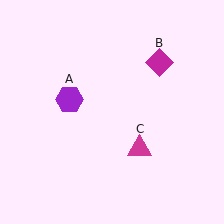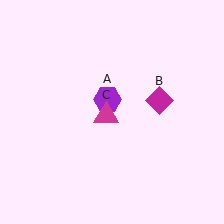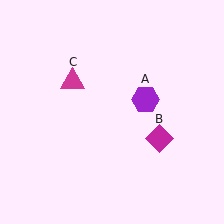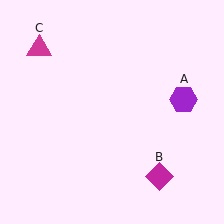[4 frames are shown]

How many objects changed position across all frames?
3 objects changed position: purple hexagon (object A), magenta diamond (object B), magenta triangle (object C).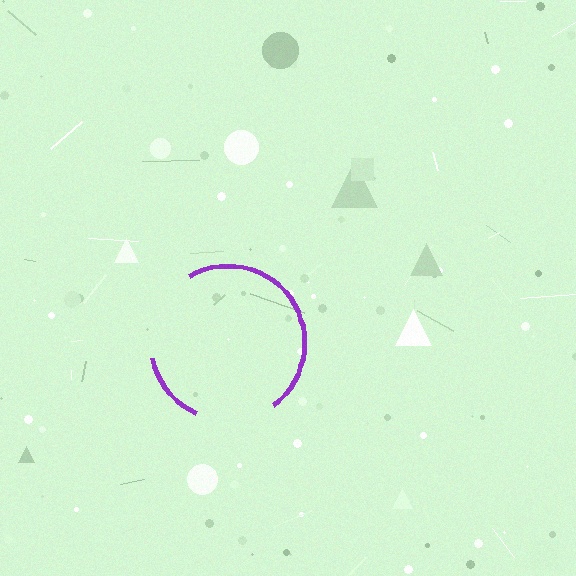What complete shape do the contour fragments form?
The contour fragments form a circle.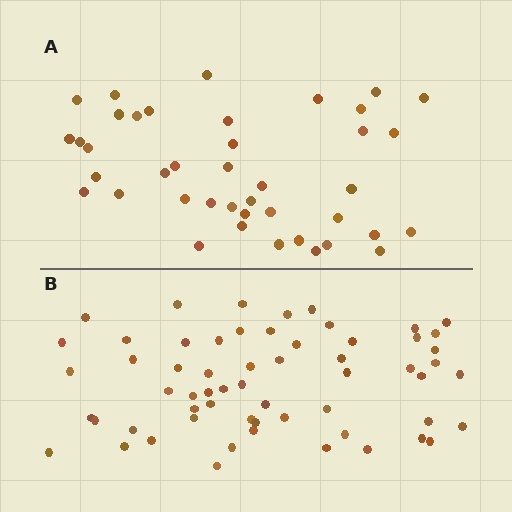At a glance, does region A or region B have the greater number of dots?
Region B (the bottom region) has more dots.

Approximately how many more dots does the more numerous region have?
Region B has approximately 20 more dots than region A.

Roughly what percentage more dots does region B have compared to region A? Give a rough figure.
About 45% more.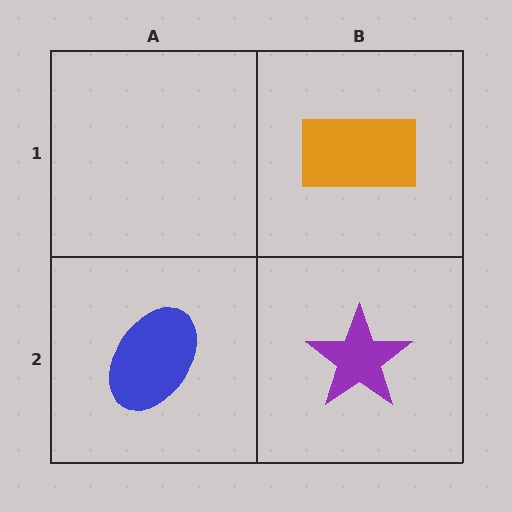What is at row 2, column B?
A purple star.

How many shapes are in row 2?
2 shapes.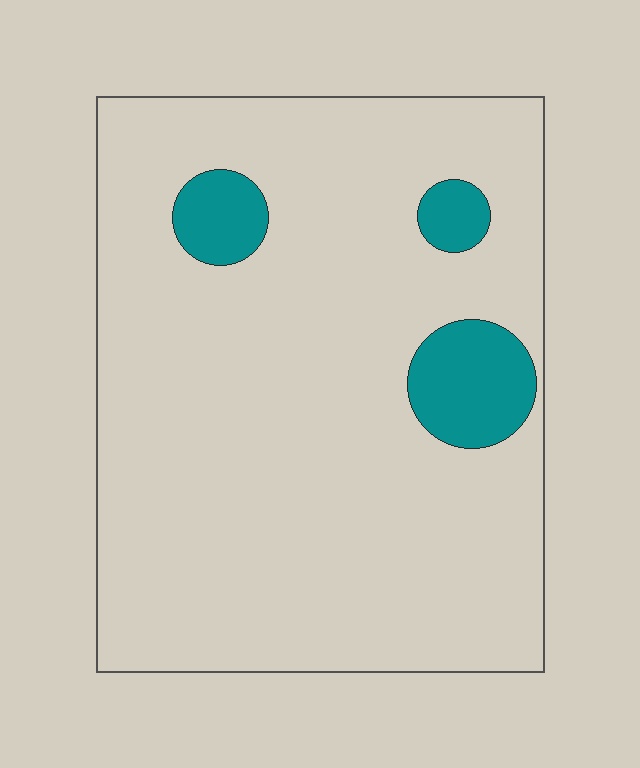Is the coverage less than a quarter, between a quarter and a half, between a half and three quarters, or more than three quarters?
Less than a quarter.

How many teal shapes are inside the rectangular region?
3.